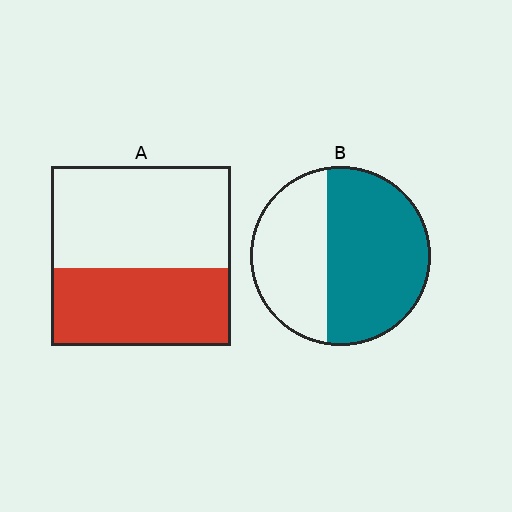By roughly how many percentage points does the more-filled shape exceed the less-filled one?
By roughly 15 percentage points (B over A).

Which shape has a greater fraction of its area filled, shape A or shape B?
Shape B.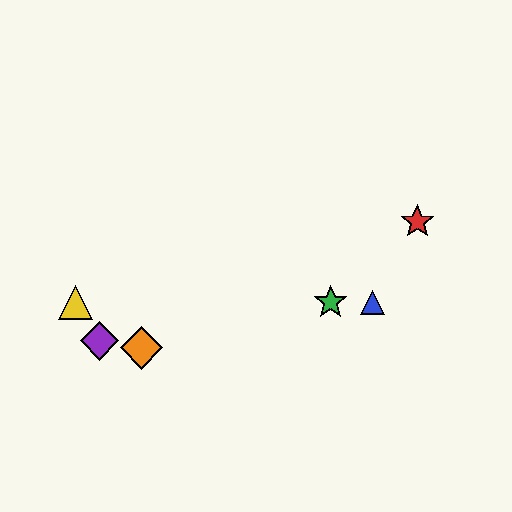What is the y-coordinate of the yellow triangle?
The yellow triangle is at y≈302.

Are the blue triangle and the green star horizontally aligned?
Yes, both are at y≈302.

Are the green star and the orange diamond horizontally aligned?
No, the green star is at y≈302 and the orange diamond is at y≈348.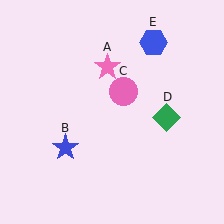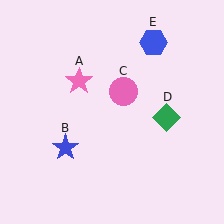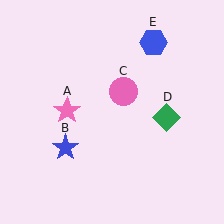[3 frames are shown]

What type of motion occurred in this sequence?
The pink star (object A) rotated counterclockwise around the center of the scene.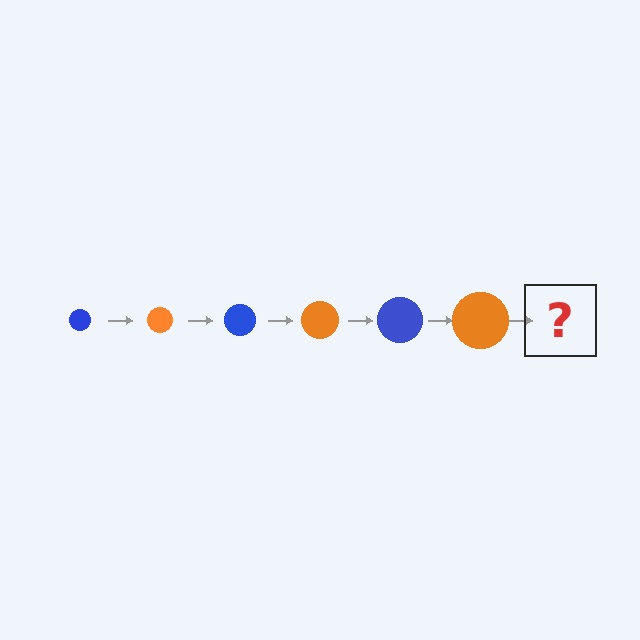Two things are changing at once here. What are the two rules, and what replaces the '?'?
The two rules are that the circle grows larger each step and the color cycles through blue and orange. The '?' should be a blue circle, larger than the previous one.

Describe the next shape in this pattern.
It should be a blue circle, larger than the previous one.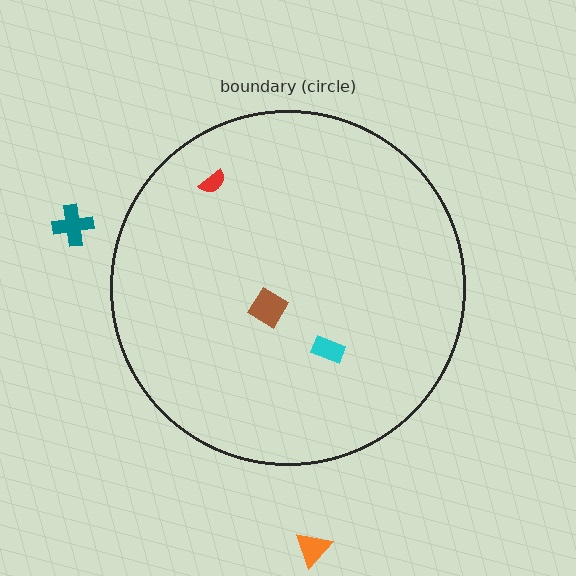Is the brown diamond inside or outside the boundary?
Inside.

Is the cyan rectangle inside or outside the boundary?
Inside.